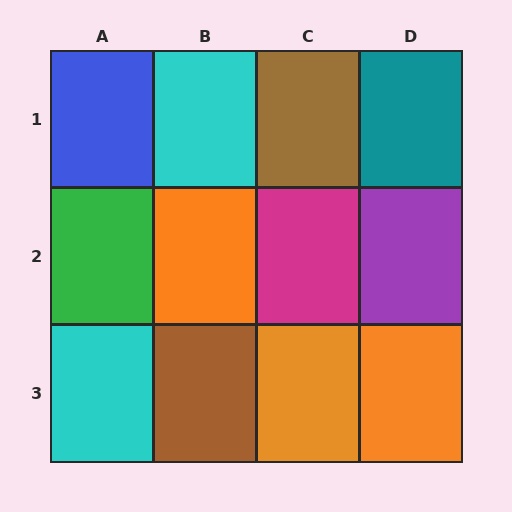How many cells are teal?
1 cell is teal.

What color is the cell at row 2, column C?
Magenta.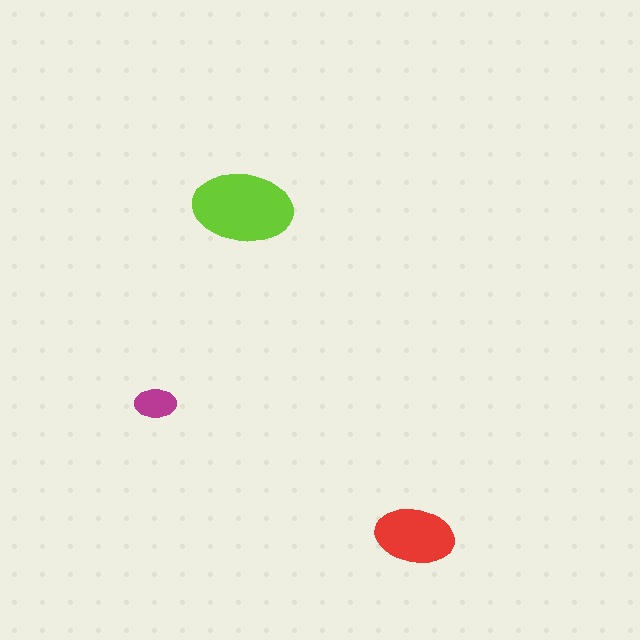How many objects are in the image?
There are 3 objects in the image.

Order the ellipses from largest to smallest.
the lime one, the red one, the magenta one.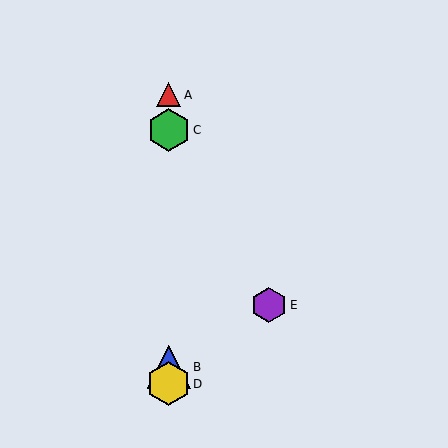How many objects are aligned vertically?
4 objects (A, B, C, D) are aligned vertically.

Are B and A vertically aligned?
Yes, both are at x≈169.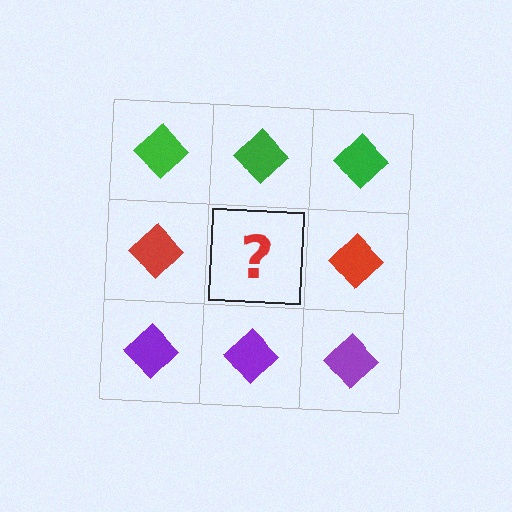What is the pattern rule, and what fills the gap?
The rule is that each row has a consistent color. The gap should be filled with a red diamond.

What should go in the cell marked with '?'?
The missing cell should contain a red diamond.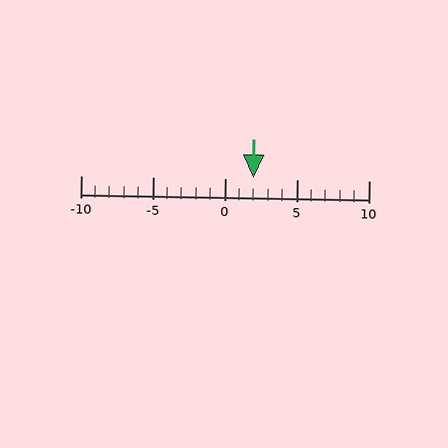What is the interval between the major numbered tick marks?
The major tick marks are spaced 5 units apart.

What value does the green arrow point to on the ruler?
The green arrow points to approximately 2.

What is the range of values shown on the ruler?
The ruler shows values from -10 to 10.